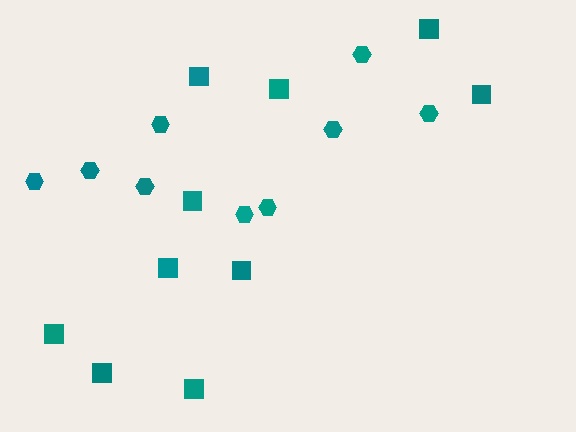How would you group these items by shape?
There are 2 groups: one group of hexagons (9) and one group of squares (10).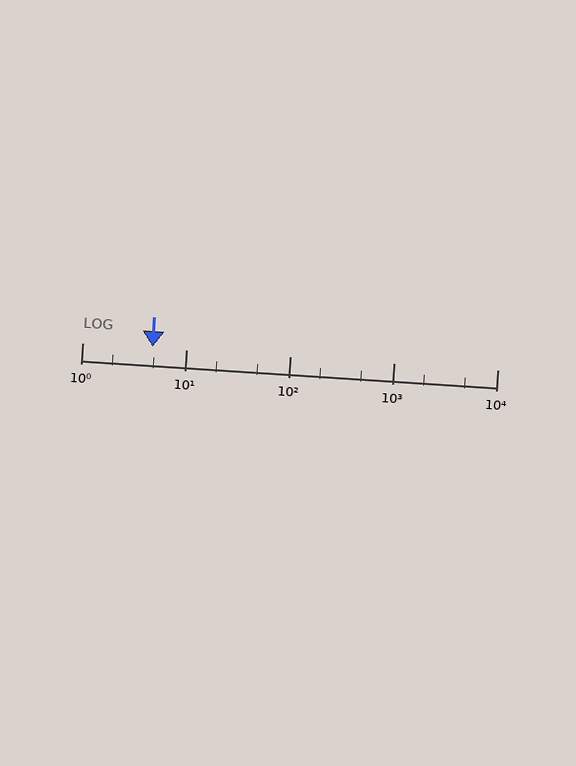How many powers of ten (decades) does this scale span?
The scale spans 4 decades, from 1 to 10000.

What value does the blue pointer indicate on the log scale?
The pointer indicates approximately 4.8.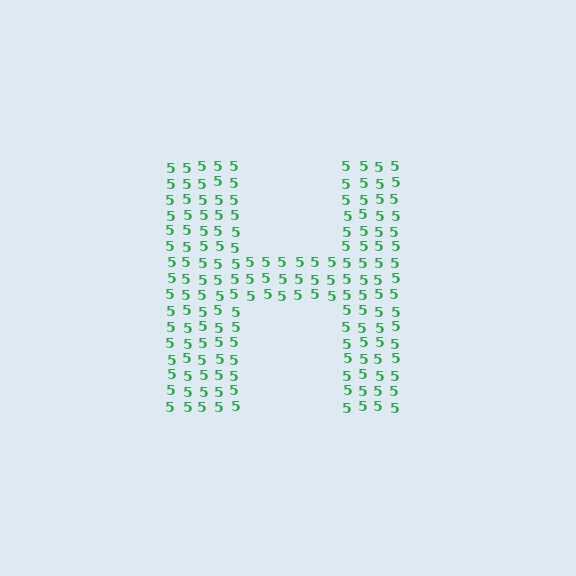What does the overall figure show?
The overall figure shows the letter H.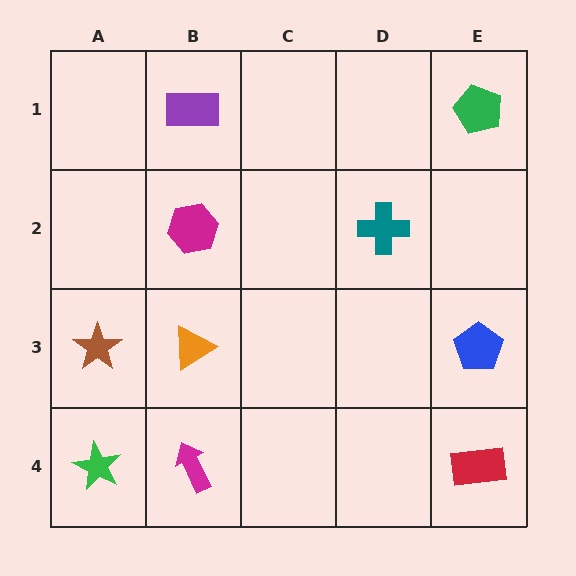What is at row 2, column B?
A magenta hexagon.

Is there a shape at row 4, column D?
No, that cell is empty.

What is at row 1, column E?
A green pentagon.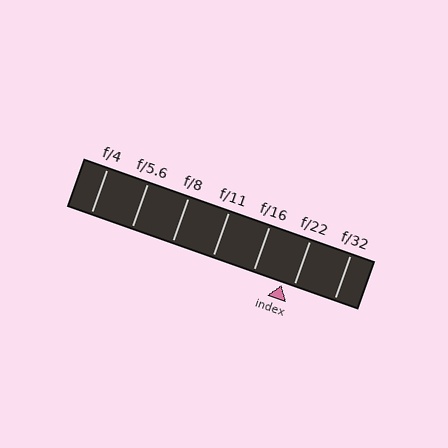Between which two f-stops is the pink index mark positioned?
The index mark is between f/16 and f/22.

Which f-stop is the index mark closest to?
The index mark is closest to f/22.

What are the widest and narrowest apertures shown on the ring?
The widest aperture shown is f/4 and the narrowest is f/32.